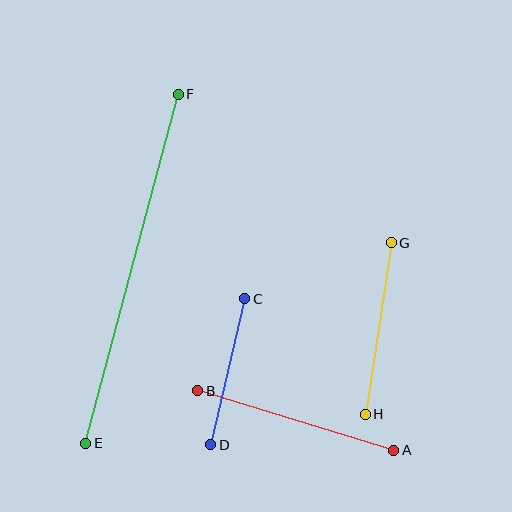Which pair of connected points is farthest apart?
Points E and F are farthest apart.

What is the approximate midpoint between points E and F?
The midpoint is at approximately (132, 269) pixels.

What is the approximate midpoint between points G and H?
The midpoint is at approximately (378, 329) pixels.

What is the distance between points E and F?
The distance is approximately 361 pixels.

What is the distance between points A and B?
The distance is approximately 205 pixels.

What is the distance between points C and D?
The distance is approximately 150 pixels.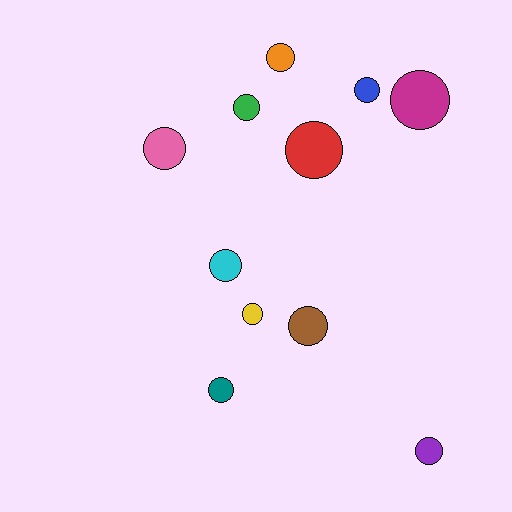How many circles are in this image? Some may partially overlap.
There are 11 circles.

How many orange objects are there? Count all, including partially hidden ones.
There is 1 orange object.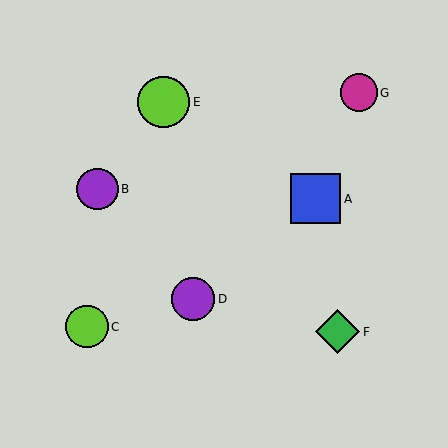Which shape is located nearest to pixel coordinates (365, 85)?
The magenta circle (labeled G) at (359, 93) is nearest to that location.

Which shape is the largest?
The lime circle (labeled E) is the largest.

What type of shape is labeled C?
Shape C is a lime circle.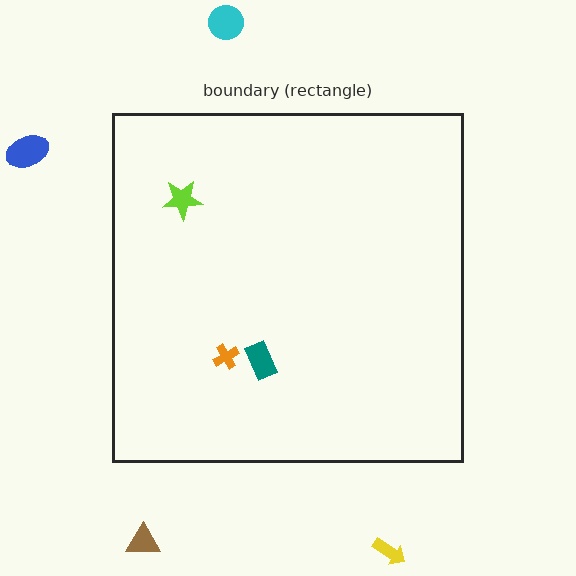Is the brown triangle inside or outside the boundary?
Outside.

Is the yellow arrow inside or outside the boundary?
Outside.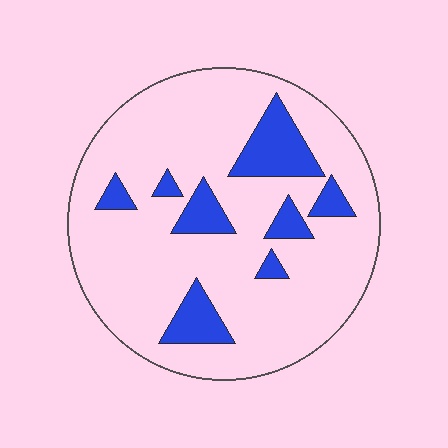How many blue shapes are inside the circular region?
8.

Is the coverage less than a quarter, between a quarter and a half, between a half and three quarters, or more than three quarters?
Less than a quarter.